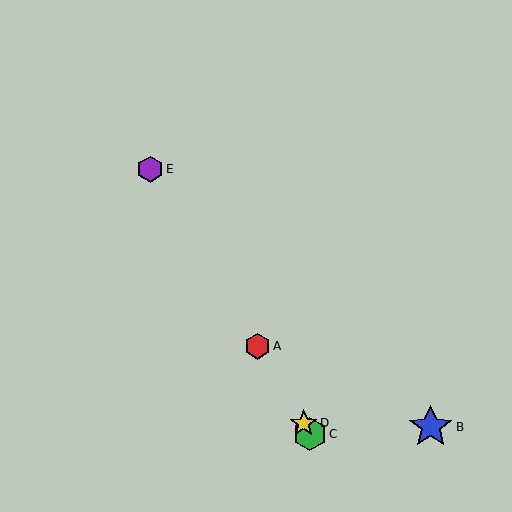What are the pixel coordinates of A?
Object A is at (257, 346).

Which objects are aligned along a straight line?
Objects A, C, D, E are aligned along a straight line.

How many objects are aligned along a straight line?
4 objects (A, C, D, E) are aligned along a straight line.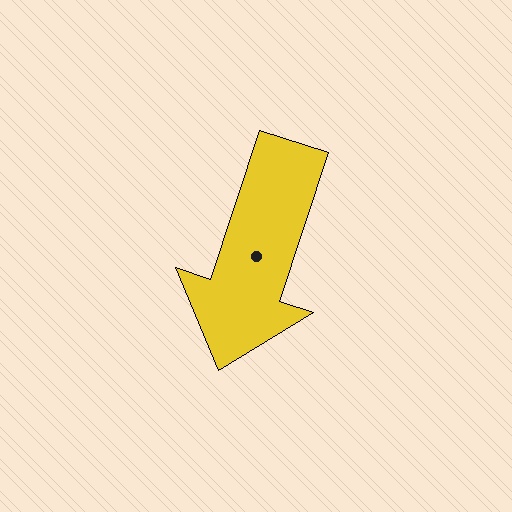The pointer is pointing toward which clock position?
Roughly 7 o'clock.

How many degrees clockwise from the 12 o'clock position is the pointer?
Approximately 198 degrees.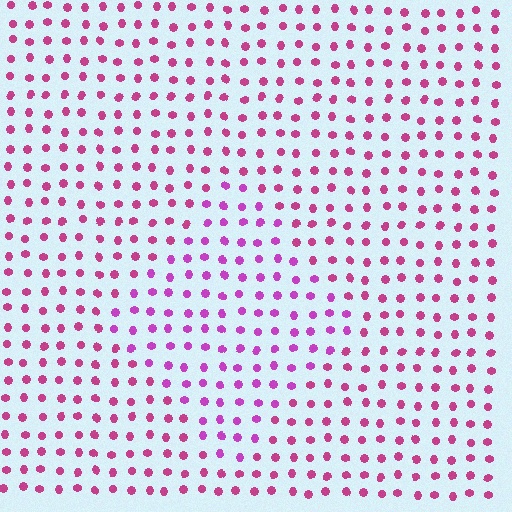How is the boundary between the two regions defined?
The boundary is defined purely by a slight shift in hue (about 25 degrees). Spacing, size, and orientation are identical on both sides.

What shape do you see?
I see a diamond.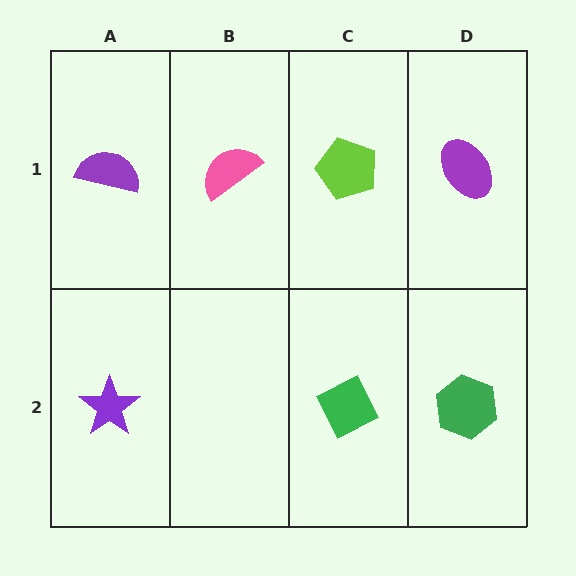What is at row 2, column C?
A green diamond.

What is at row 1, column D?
A purple ellipse.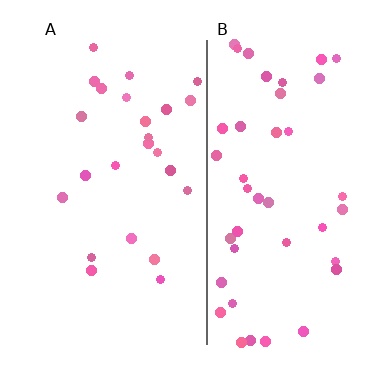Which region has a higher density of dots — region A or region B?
B (the right).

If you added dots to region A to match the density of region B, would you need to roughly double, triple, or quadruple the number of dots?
Approximately double.